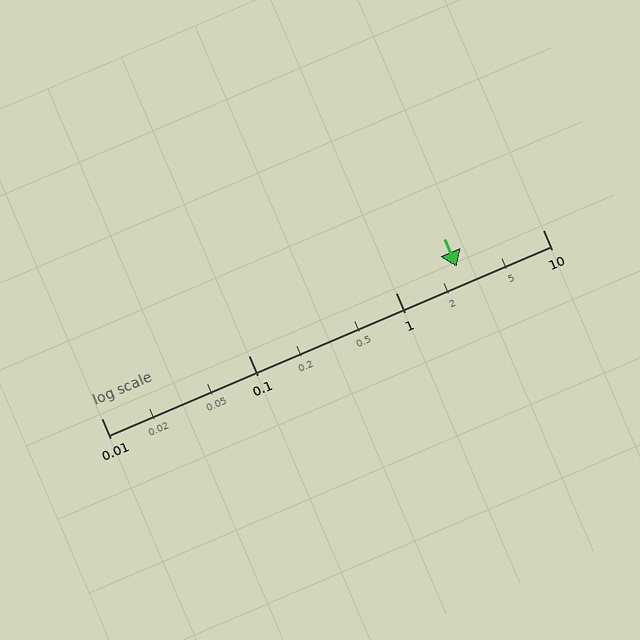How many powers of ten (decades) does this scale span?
The scale spans 3 decades, from 0.01 to 10.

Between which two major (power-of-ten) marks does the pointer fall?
The pointer is between 1 and 10.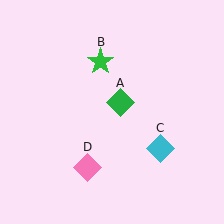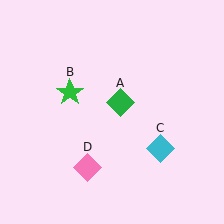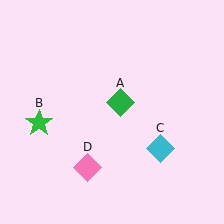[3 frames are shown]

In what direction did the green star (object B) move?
The green star (object B) moved down and to the left.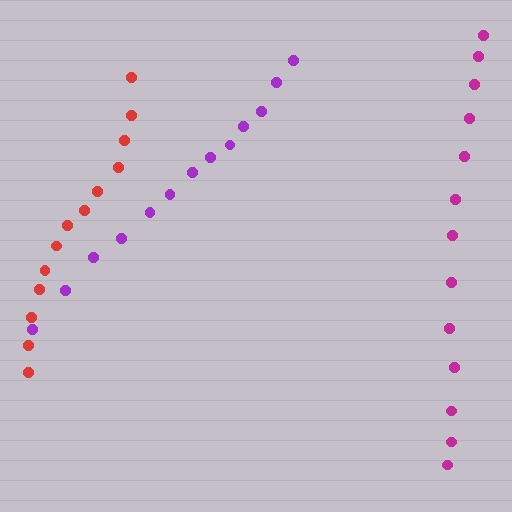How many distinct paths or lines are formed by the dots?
There are 3 distinct paths.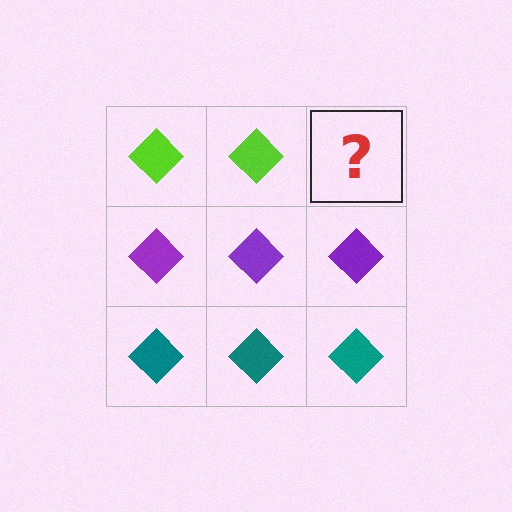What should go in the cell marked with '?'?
The missing cell should contain a lime diamond.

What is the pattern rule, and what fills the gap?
The rule is that each row has a consistent color. The gap should be filled with a lime diamond.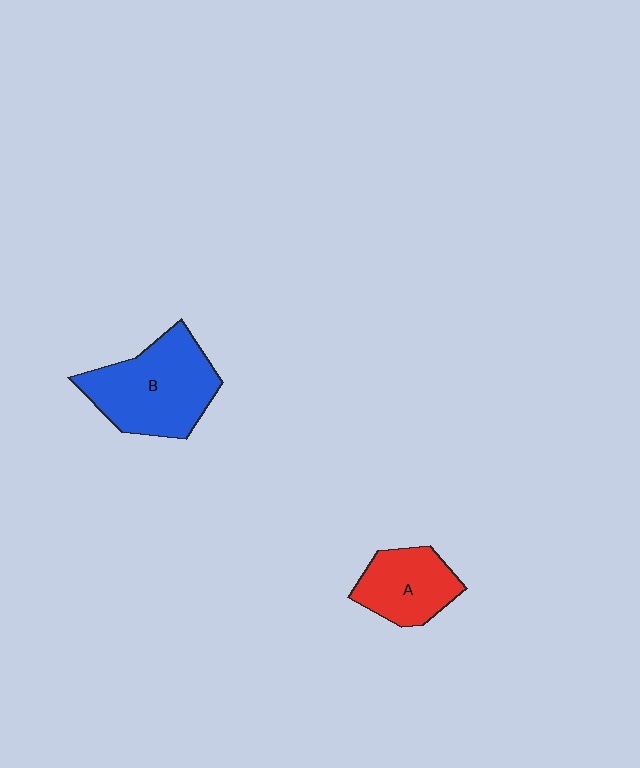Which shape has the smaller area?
Shape A (red).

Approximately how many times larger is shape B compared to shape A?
Approximately 1.6 times.